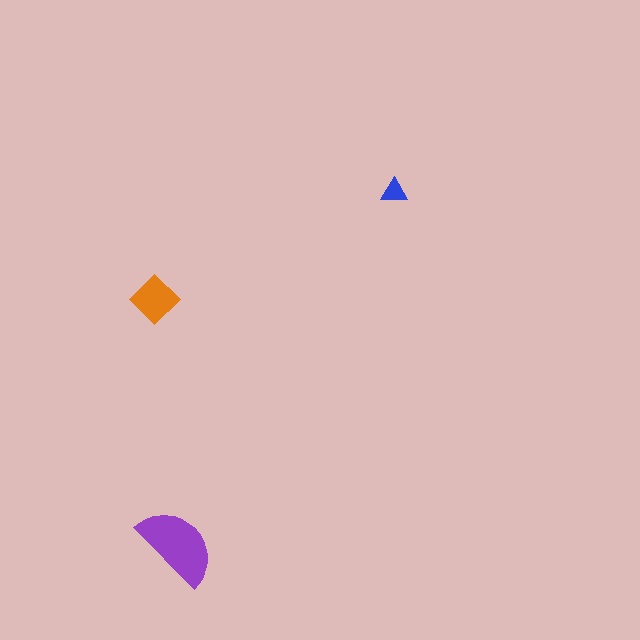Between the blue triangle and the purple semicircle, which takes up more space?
The purple semicircle.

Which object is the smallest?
The blue triangle.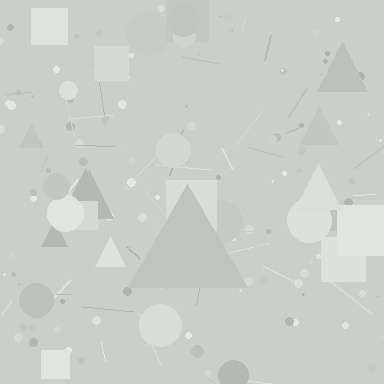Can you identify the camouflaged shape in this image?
The camouflaged shape is a triangle.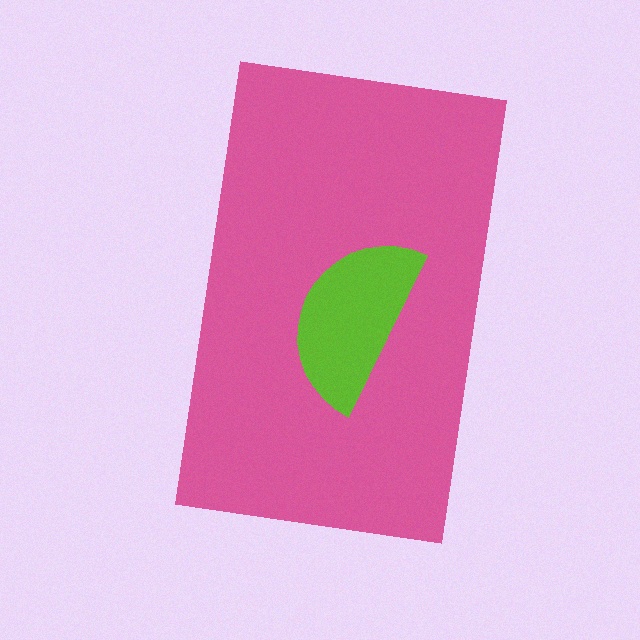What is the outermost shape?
The pink rectangle.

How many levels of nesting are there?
2.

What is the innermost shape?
The lime semicircle.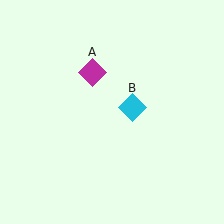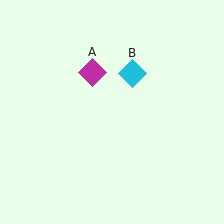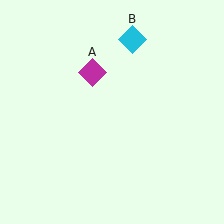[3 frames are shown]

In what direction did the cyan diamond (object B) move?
The cyan diamond (object B) moved up.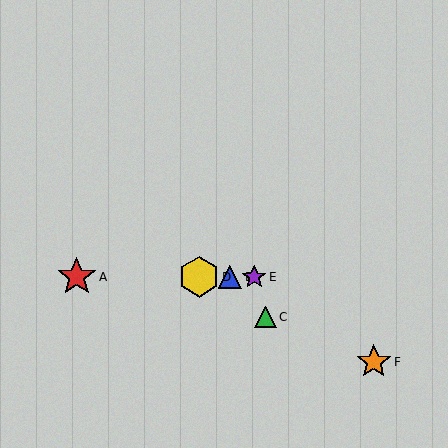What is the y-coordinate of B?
Object B is at y≈277.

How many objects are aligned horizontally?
4 objects (A, B, D, E) are aligned horizontally.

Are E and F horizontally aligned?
No, E is at y≈277 and F is at y≈362.